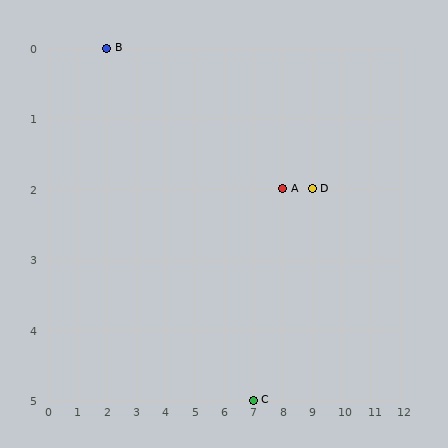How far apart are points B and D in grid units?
Points B and D are 7 columns and 2 rows apart (about 7.3 grid units diagonally).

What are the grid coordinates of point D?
Point D is at grid coordinates (9, 2).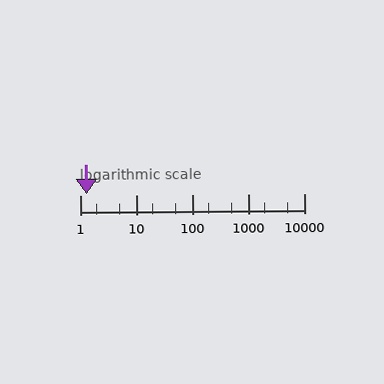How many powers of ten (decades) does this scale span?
The scale spans 4 decades, from 1 to 10000.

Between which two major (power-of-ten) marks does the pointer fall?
The pointer is between 1 and 10.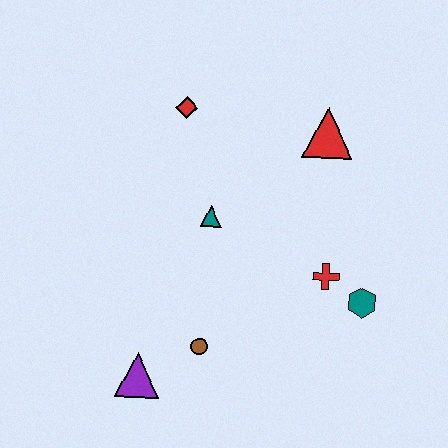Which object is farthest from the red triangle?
The purple triangle is farthest from the red triangle.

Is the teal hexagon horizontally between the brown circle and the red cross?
No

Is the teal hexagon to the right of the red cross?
Yes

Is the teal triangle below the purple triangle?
No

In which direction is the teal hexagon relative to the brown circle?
The teal hexagon is to the right of the brown circle.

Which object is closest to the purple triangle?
The brown circle is closest to the purple triangle.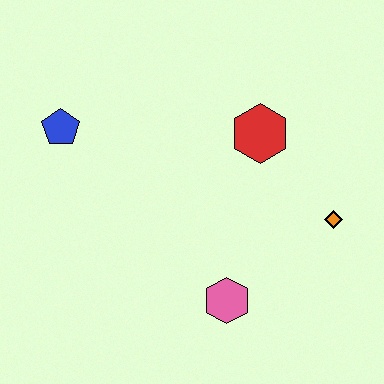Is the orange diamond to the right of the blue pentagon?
Yes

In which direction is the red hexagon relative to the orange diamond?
The red hexagon is above the orange diamond.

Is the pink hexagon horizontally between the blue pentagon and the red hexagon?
Yes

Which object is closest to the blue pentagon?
The red hexagon is closest to the blue pentagon.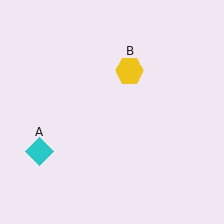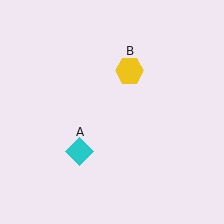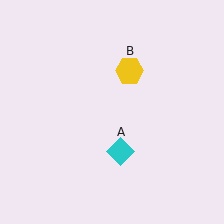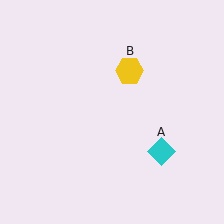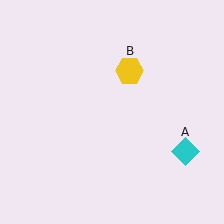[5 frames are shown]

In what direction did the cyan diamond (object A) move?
The cyan diamond (object A) moved right.